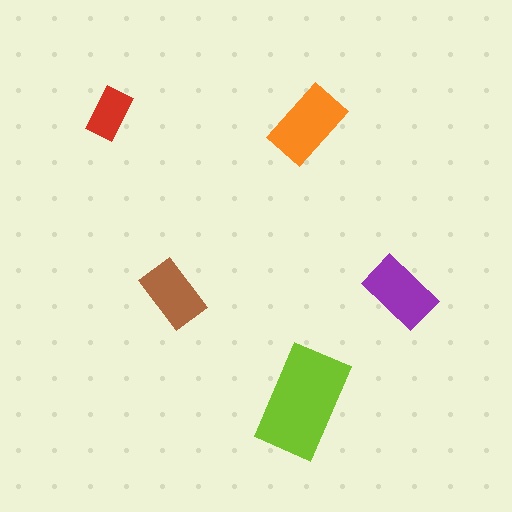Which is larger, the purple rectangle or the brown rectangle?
The purple one.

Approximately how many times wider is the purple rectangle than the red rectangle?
About 1.5 times wider.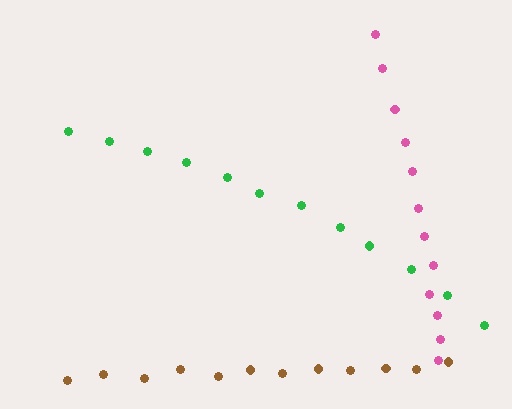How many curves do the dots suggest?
There are 3 distinct paths.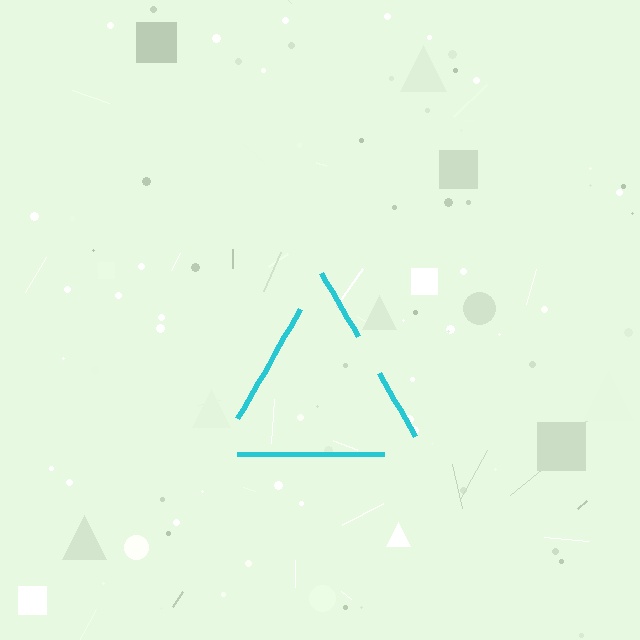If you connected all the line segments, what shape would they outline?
They would outline a triangle.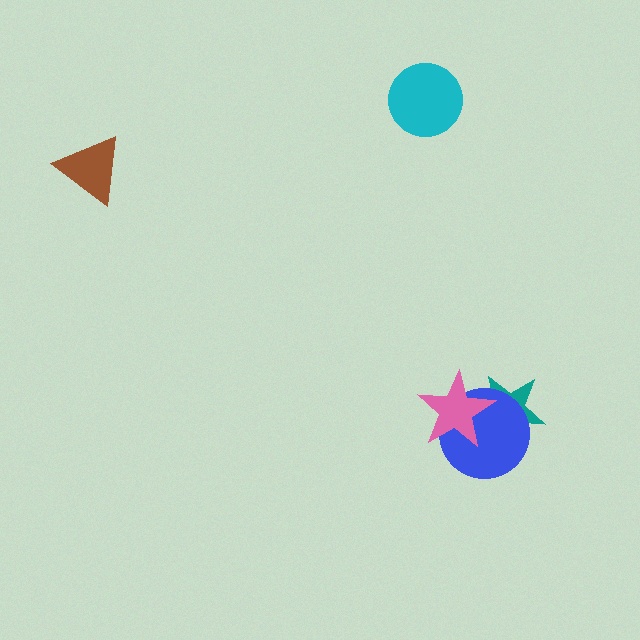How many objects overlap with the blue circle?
2 objects overlap with the blue circle.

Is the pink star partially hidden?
No, no other shape covers it.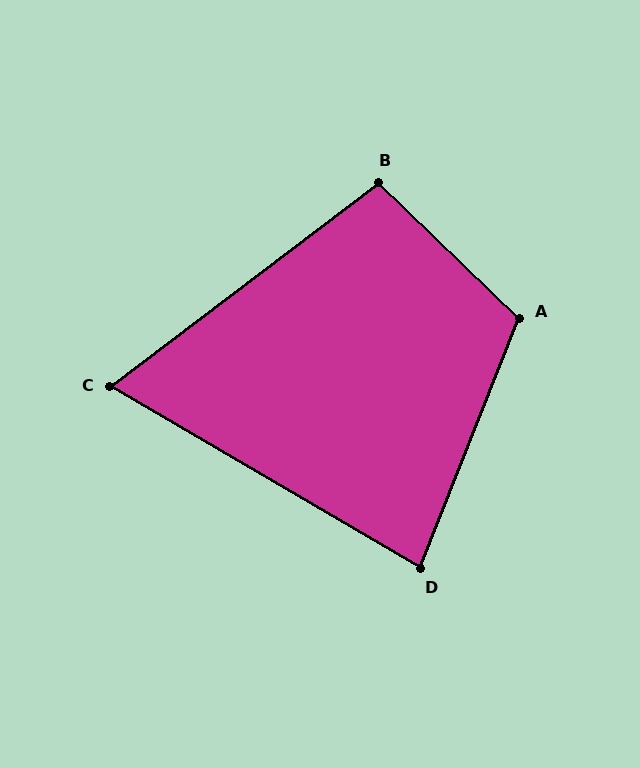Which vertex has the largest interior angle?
A, at approximately 112 degrees.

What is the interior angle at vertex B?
Approximately 99 degrees (obtuse).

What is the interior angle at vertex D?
Approximately 81 degrees (acute).